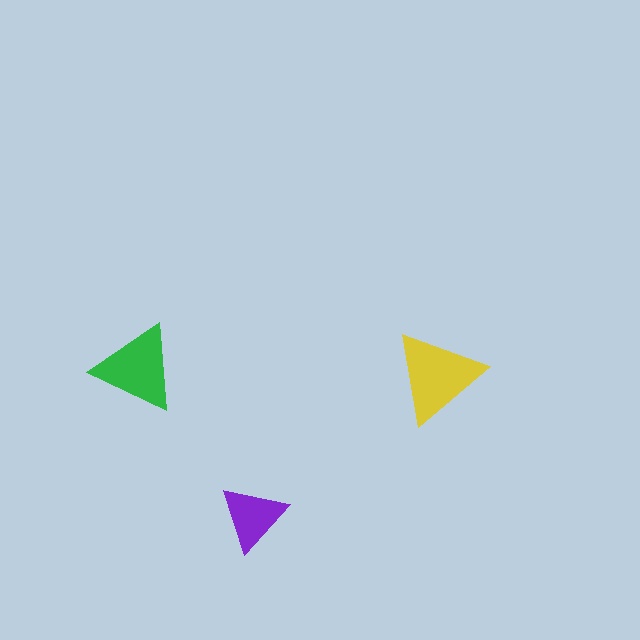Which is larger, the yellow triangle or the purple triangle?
The yellow one.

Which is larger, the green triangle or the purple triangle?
The green one.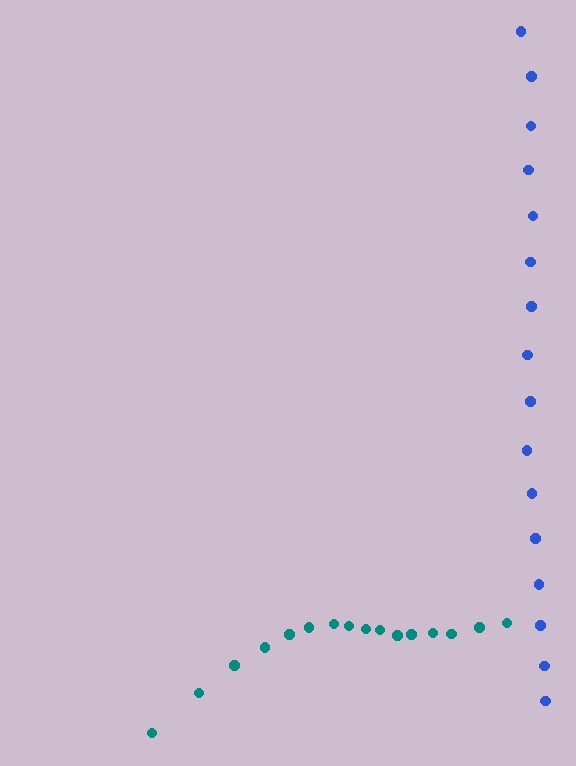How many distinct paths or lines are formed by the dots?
There are 2 distinct paths.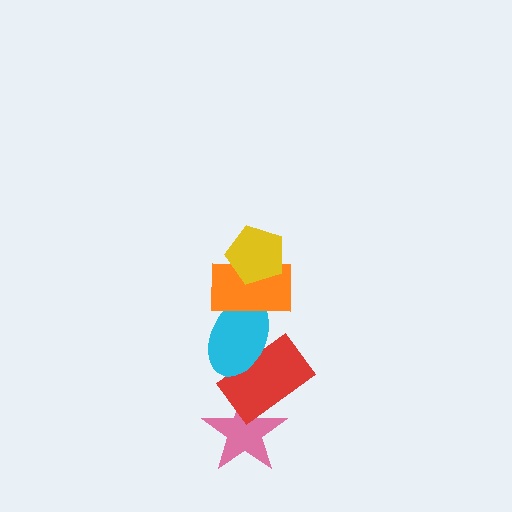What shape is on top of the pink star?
The red rectangle is on top of the pink star.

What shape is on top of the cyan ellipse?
The orange rectangle is on top of the cyan ellipse.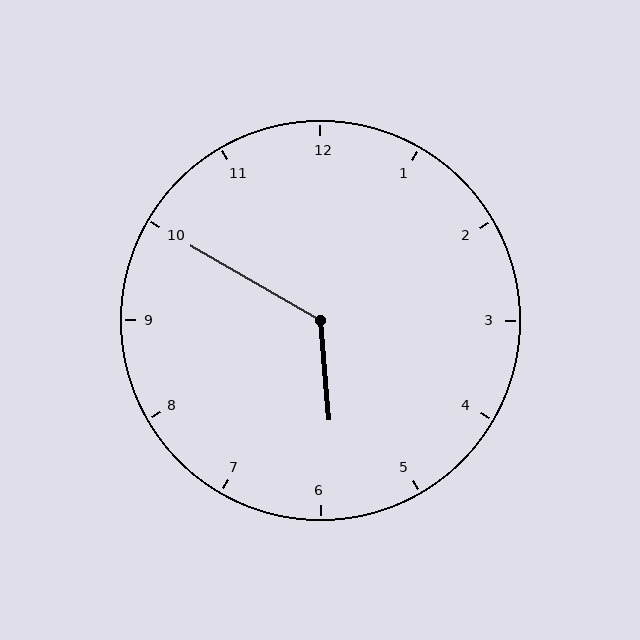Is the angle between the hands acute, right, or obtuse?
It is obtuse.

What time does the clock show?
5:50.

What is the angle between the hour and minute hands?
Approximately 125 degrees.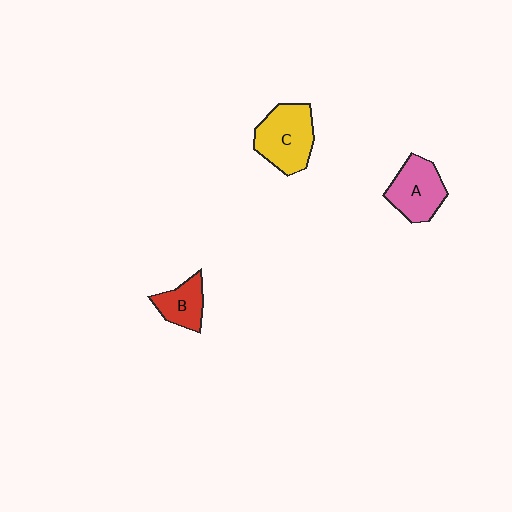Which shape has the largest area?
Shape C (yellow).